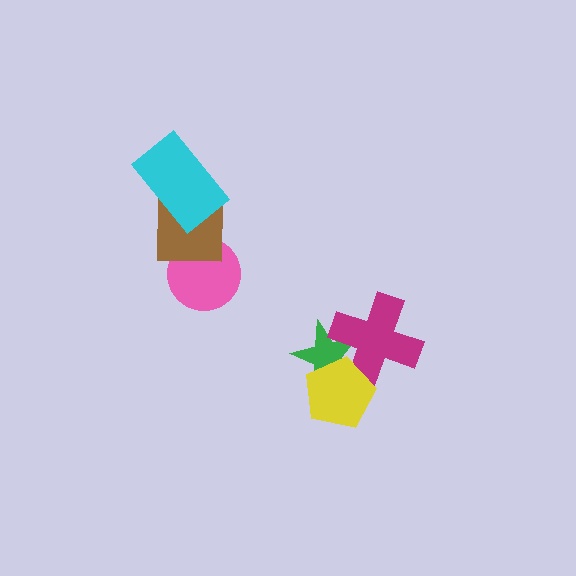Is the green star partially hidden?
Yes, it is partially covered by another shape.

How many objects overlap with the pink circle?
1 object overlaps with the pink circle.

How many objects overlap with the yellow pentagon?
2 objects overlap with the yellow pentagon.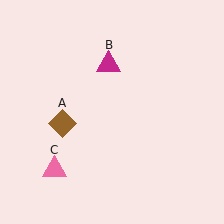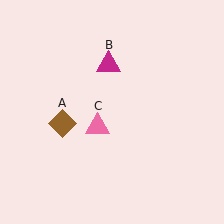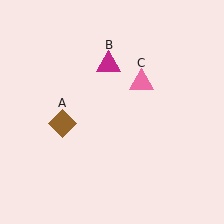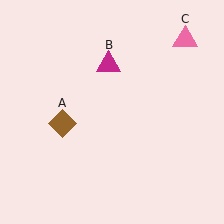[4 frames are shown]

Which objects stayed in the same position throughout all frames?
Brown diamond (object A) and magenta triangle (object B) remained stationary.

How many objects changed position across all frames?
1 object changed position: pink triangle (object C).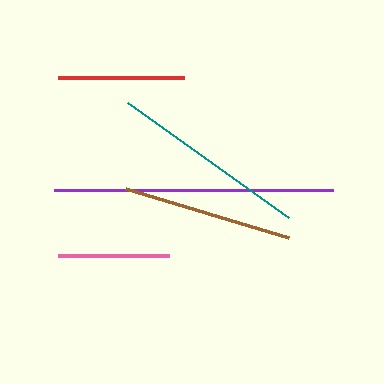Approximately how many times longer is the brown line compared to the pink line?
The brown line is approximately 1.5 times the length of the pink line.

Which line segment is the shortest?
The pink line is the shortest at approximately 111 pixels.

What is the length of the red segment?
The red segment is approximately 127 pixels long.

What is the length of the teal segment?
The teal segment is approximately 198 pixels long.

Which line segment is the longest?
The purple line is the longest at approximately 279 pixels.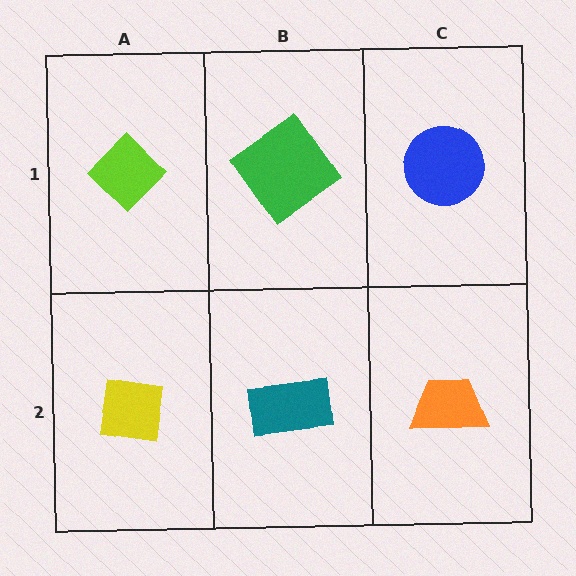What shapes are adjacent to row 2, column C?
A blue circle (row 1, column C), a teal rectangle (row 2, column B).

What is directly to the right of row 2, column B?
An orange trapezoid.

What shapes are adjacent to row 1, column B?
A teal rectangle (row 2, column B), a lime diamond (row 1, column A), a blue circle (row 1, column C).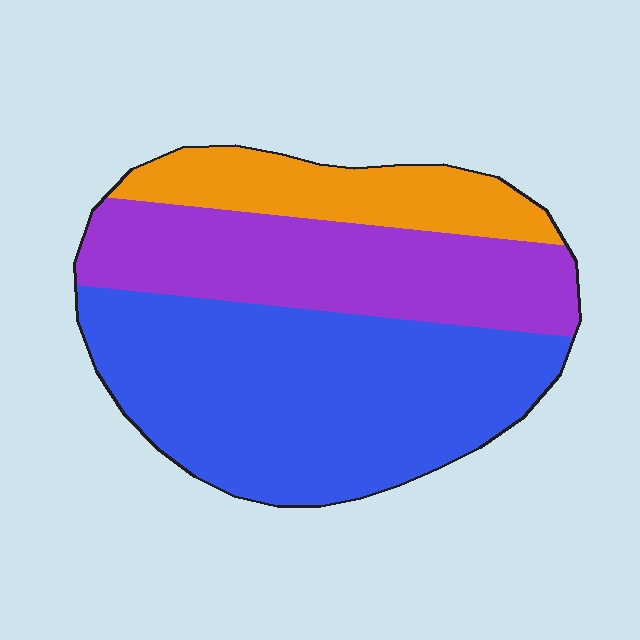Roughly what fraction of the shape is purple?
Purple covers 32% of the shape.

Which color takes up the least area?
Orange, at roughly 15%.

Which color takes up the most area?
Blue, at roughly 50%.